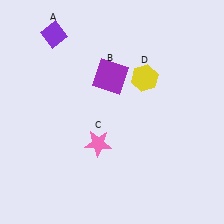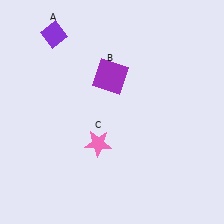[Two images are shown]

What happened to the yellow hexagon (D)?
The yellow hexagon (D) was removed in Image 2. It was in the top-right area of Image 1.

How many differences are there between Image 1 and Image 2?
There is 1 difference between the two images.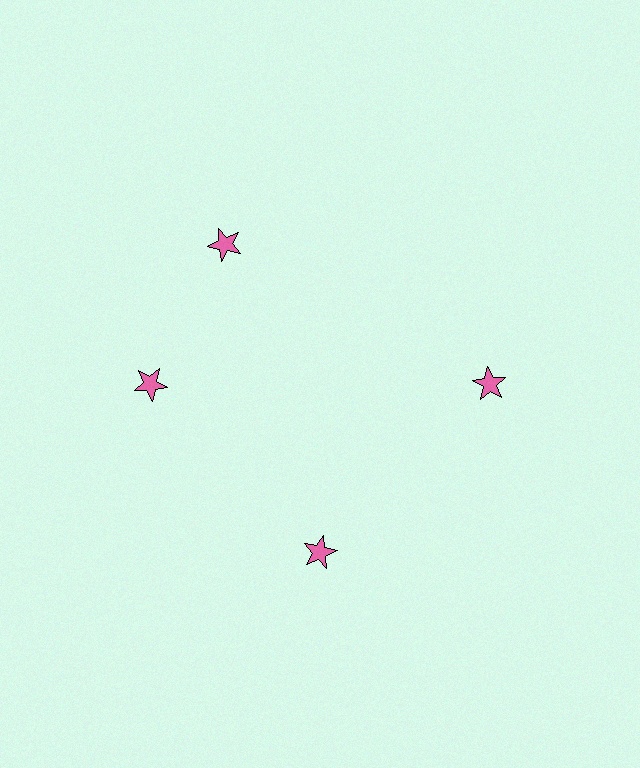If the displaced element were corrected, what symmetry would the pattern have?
It would have 4-fold rotational symmetry — the pattern would map onto itself every 90 degrees.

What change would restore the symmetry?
The symmetry would be restored by rotating it back into even spacing with its neighbors so that all 4 stars sit at equal angles and equal distance from the center.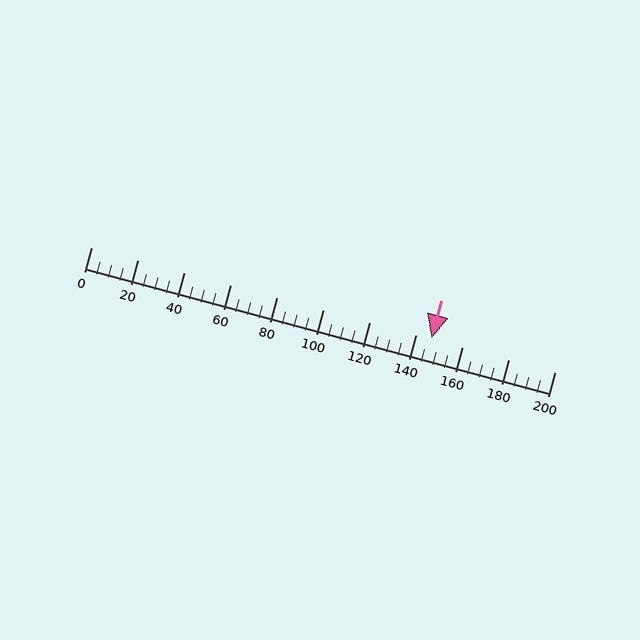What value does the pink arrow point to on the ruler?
The pink arrow points to approximately 147.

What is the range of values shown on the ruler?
The ruler shows values from 0 to 200.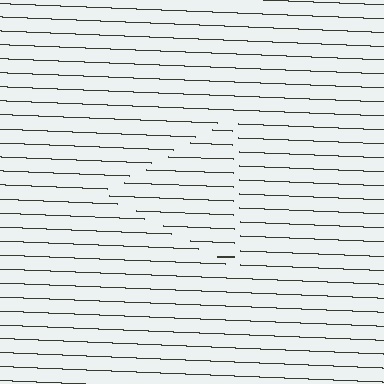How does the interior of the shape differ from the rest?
The interior of the shape contains the same grating, shifted by half a period — the contour is defined by the phase discontinuity where line-ends from the inner and outer gratings abut.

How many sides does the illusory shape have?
3 sides — the line-ends trace a triangle.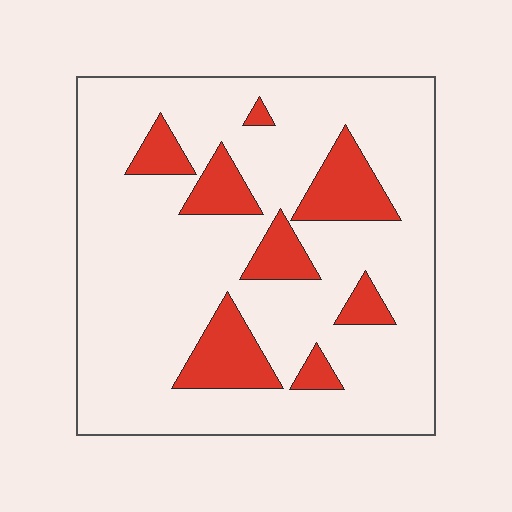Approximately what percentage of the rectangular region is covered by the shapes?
Approximately 20%.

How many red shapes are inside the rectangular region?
8.